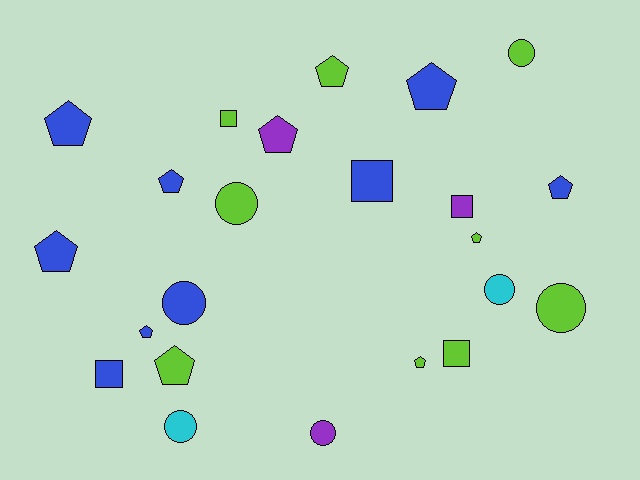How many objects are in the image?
There are 23 objects.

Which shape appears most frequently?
Pentagon, with 11 objects.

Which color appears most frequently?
Lime, with 9 objects.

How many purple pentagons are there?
There is 1 purple pentagon.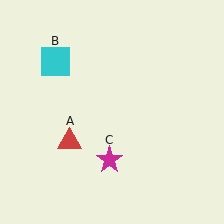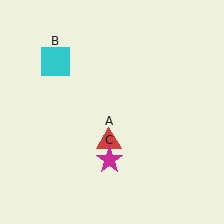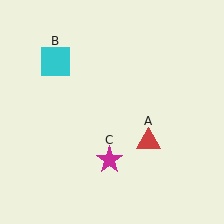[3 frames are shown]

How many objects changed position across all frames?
1 object changed position: red triangle (object A).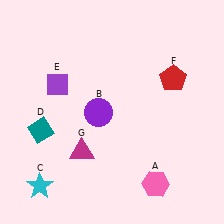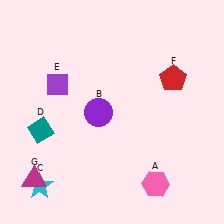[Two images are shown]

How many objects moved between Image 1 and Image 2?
1 object moved between the two images.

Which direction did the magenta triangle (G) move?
The magenta triangle (G) moved left.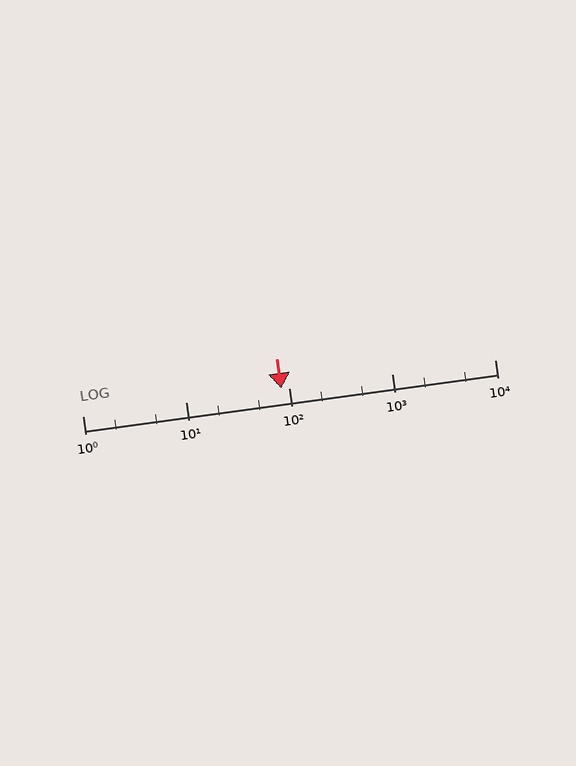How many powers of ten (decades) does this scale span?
The scale spans 4 decades, from 1 to 10000.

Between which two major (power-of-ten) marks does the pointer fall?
The pointer is between 10 and 100.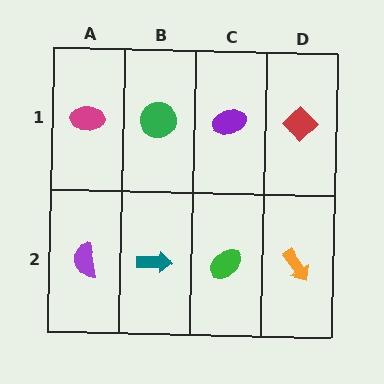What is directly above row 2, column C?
A purple ellipse.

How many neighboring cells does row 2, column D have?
2.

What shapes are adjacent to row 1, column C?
A green ellipse (row 2, column C), a green circle (row 1, column B), a red diamond (row 1, column D).